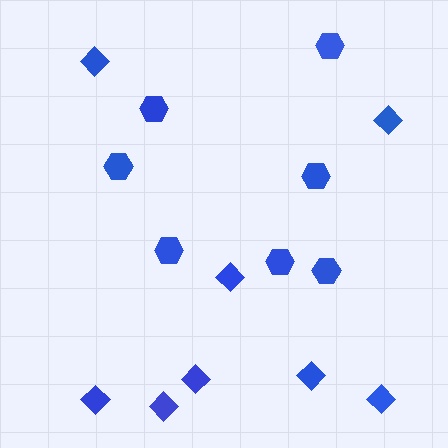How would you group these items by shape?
There are 2 groups: one group of diamonds (8) and one group of hexagons (7).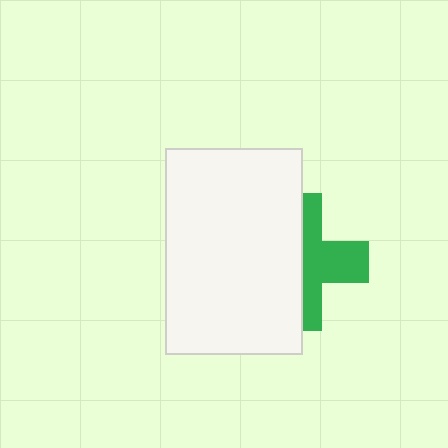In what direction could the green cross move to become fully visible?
The green cross could move right. That would shift it out from behind the white rectangle entirely.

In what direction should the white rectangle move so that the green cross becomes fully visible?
The white rectangle should move left. That is the shortest direction to clear the overlap and leave the green cross fully visible.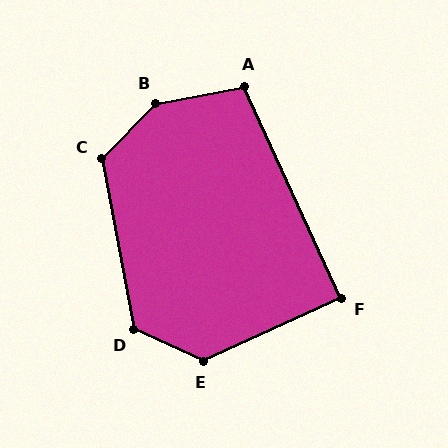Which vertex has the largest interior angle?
B, at approximately 145 degrees.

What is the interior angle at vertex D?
Approximately 125 degrees (obtuse).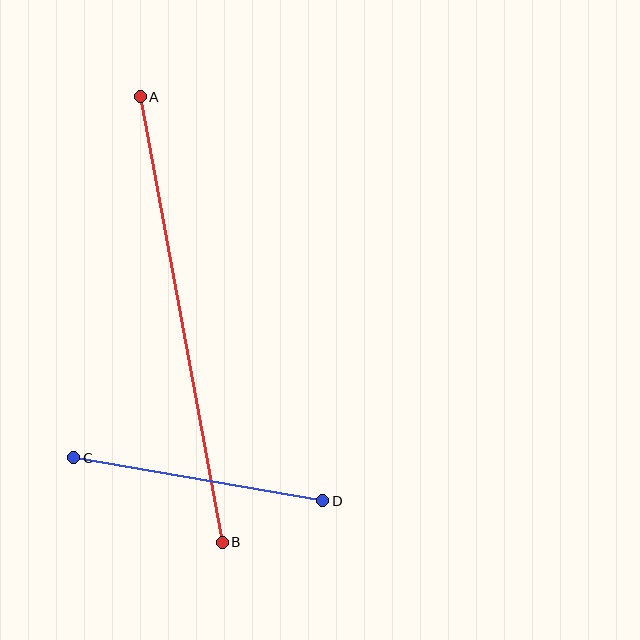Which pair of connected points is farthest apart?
Points A and B are farthest apart.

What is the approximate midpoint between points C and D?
The midpoint is at approximately (198, 479) pixels.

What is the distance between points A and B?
The distance is approximately 453 pixels.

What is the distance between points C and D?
The distance is approximately 253 pixels.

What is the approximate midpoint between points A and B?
The midpoint is at approximately (181, 319) pixels.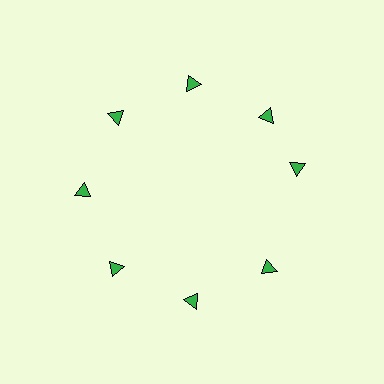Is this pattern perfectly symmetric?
No. The 8 green triangles are arranged in a ring, but one element near the 3 o'clock position is rotated out of alignment along the ring, breaking the 8-fold rotational symmetry.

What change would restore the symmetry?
The symmetry would be restored by rotating it back into even spacing with its neighbors so that all 8 triangles sit at equal angles and equal distance from the center.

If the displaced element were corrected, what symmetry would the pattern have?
It would have 8-fold rotational symmetry — the pattern would map onto itself every 45 degrees.